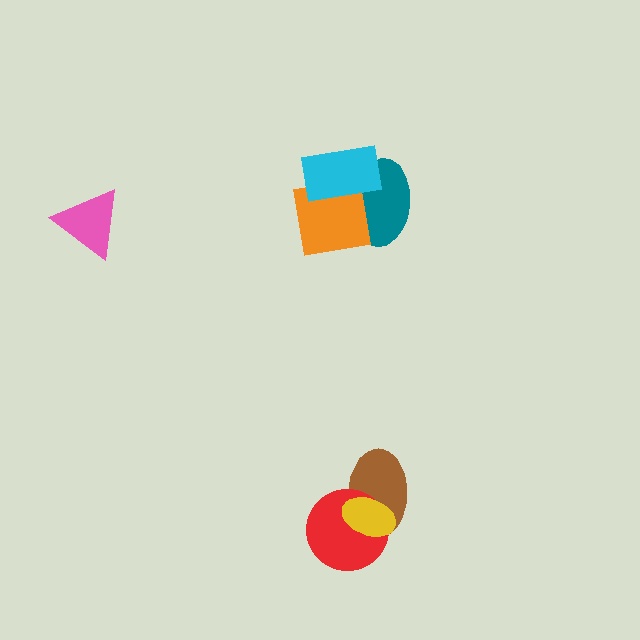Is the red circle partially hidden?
Yes, it is partially covered by another shape.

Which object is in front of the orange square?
The cyan rectangle is in front of the orange square.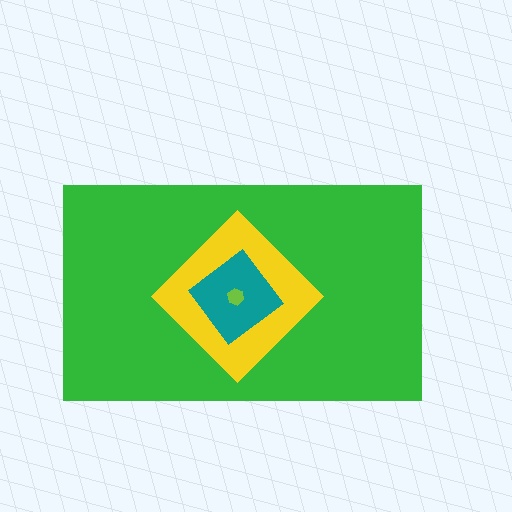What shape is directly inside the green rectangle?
The yellow diamond.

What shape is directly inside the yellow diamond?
The teal diamond.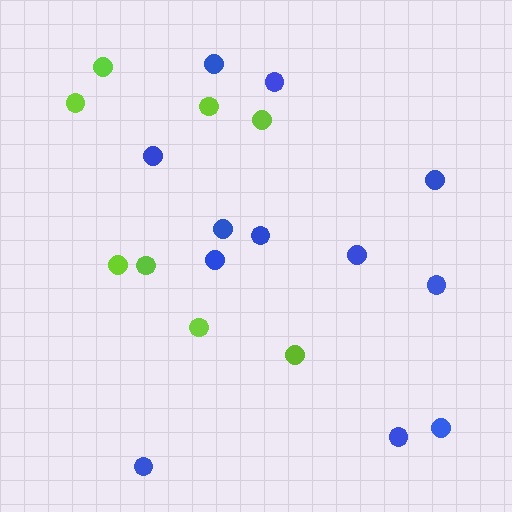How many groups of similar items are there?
There are 2 groups: one group of blue circles (12) and one group of lime circles (8).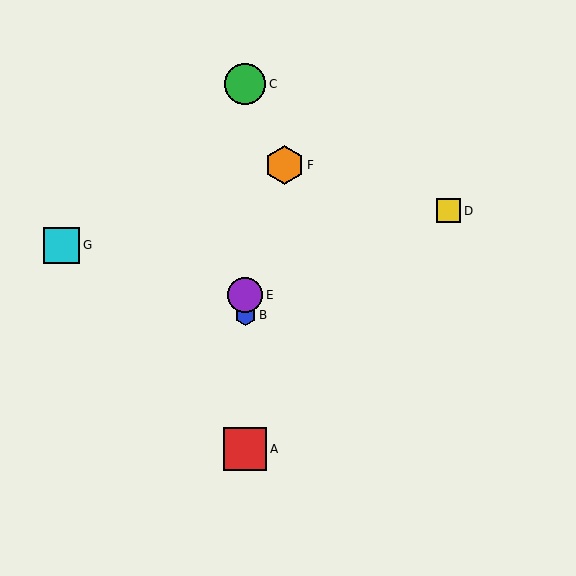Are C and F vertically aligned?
No, C is at x≈245 and F is at x≈285.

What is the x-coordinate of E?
Object E is at x≈245.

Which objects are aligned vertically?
Objects A, B, C, E are aligned vertically.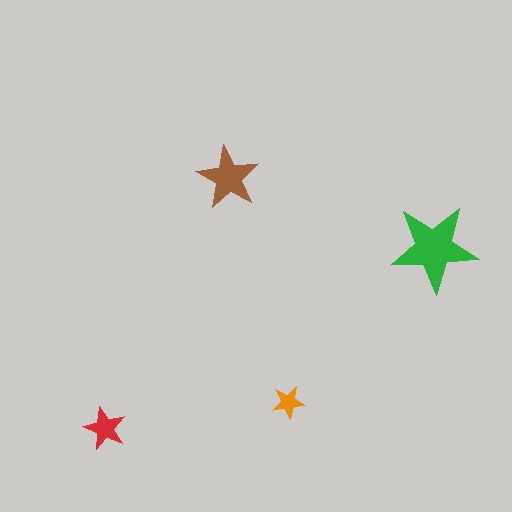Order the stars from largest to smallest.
the green one, the brown one, the red one, the orange one.